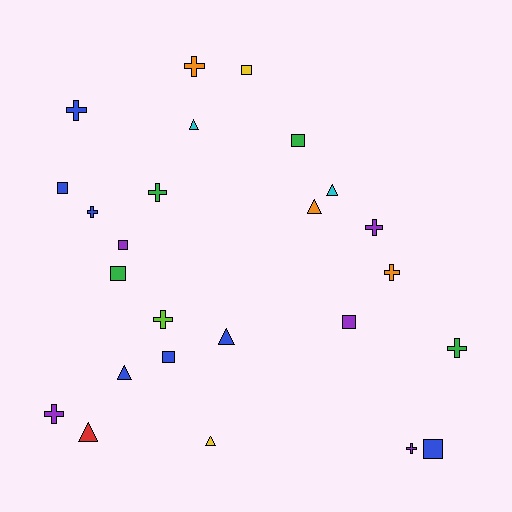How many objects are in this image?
There are 25 objects.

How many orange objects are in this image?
There are 3 orange objects.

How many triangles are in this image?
There are 7 triangles.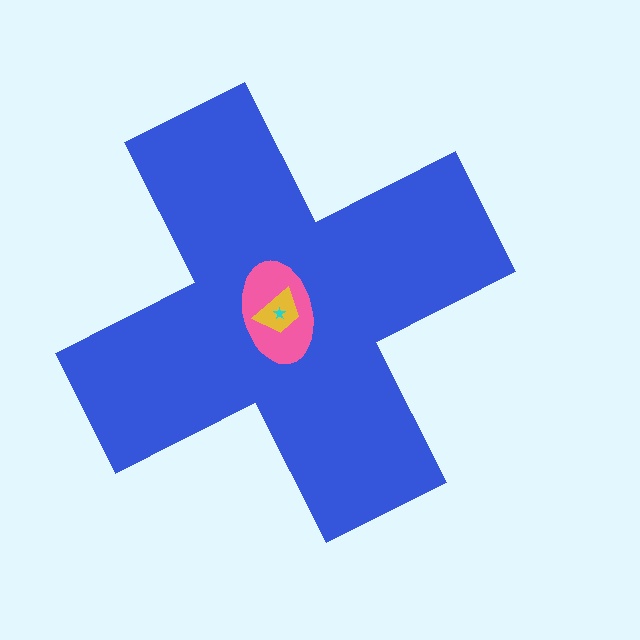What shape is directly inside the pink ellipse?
The yellow trapezoid.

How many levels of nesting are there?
4.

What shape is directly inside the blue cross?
The pink ellipse.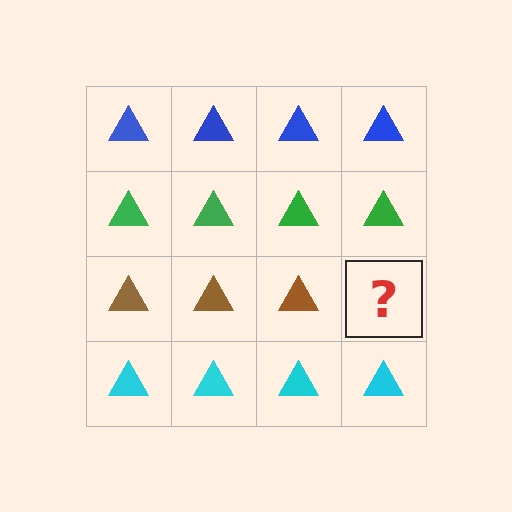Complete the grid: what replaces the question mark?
The question mark should be replaced with a brown triangle.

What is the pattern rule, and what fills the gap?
The rule is that each row has a consistent color. The gap should be filled with a brown triangle.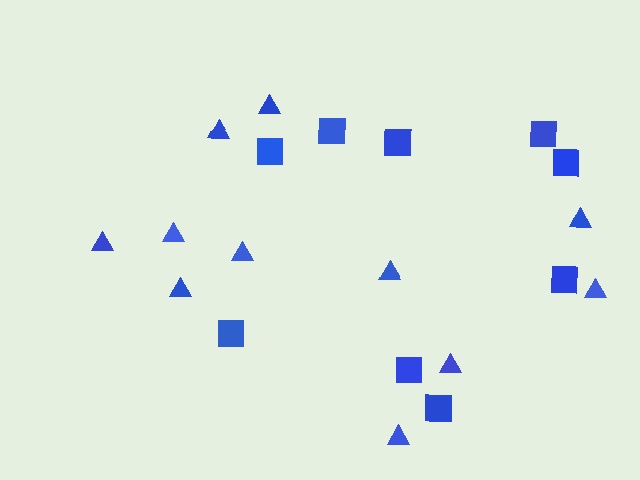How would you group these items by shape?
There are 2 groups: one group of squares (9) and one group of triangles (11).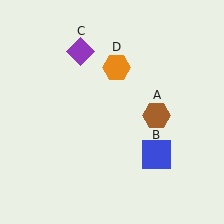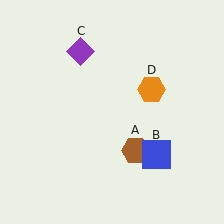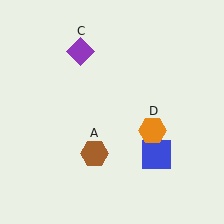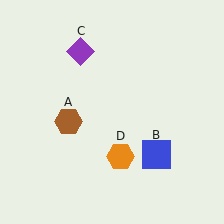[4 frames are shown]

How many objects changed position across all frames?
2 objects changed position: brown hexagon (object A), orange hexagon (object D).